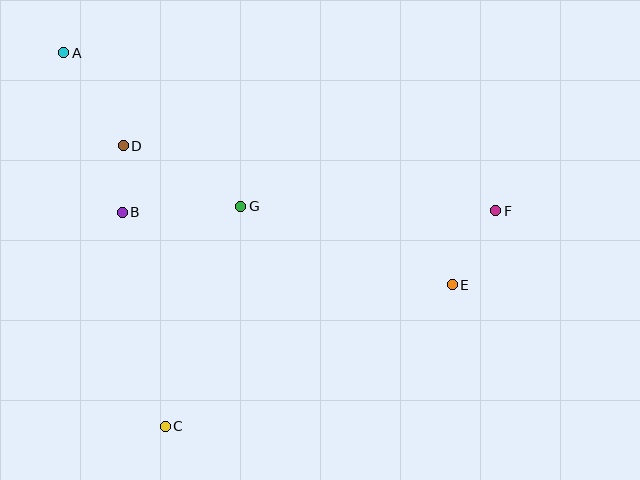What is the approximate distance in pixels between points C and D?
The distance between C and D is approximately 284 pixels.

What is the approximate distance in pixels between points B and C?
The distance between B and C is approximately 219 pixels.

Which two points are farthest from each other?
Points A and F are farthest from each other.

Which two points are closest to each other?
Points B and D are closest to each other.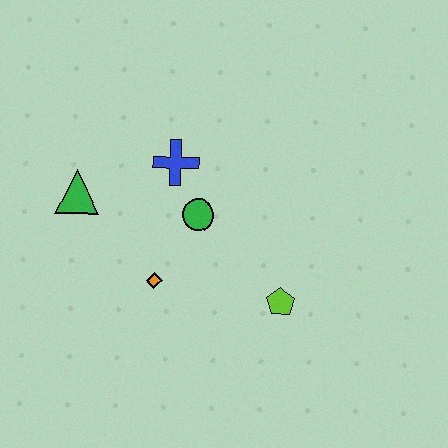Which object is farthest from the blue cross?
The lime pentagon is farthest from the blue cross.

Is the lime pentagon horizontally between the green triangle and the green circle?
No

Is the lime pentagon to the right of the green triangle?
Yes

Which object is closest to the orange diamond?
The green circle is closest to the orange diamond.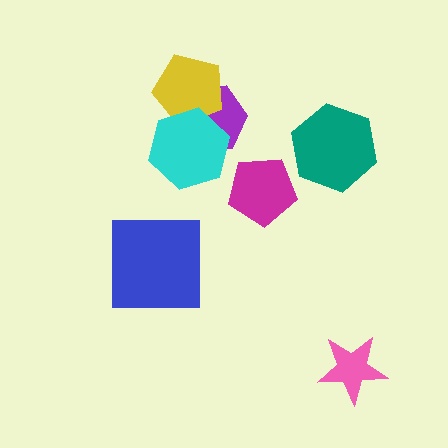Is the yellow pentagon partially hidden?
Yes, it is partially covered by another shape.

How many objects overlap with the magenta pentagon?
0 objects overlap with the magenta pentagon.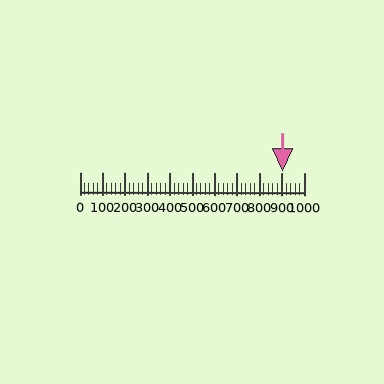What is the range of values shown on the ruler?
The ruler shows values from 0 to 1000.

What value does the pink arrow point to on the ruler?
The pink arrow points to approximately 904.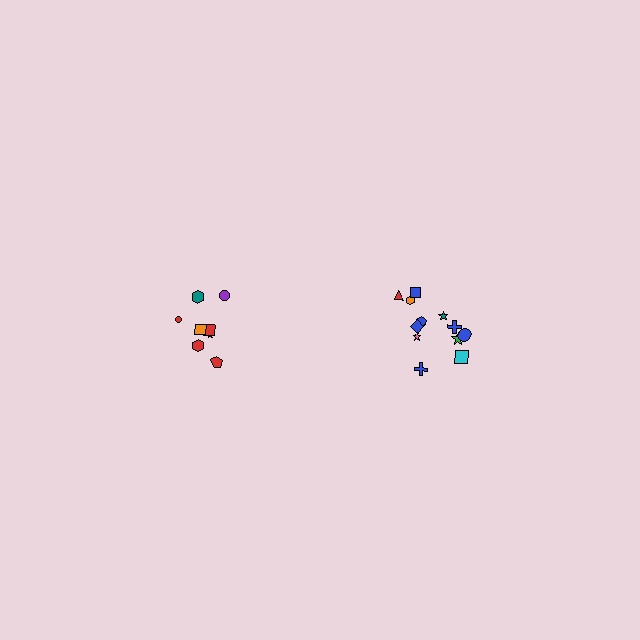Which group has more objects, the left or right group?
The right group.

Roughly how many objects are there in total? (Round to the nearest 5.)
Roughly 20 objects in total.